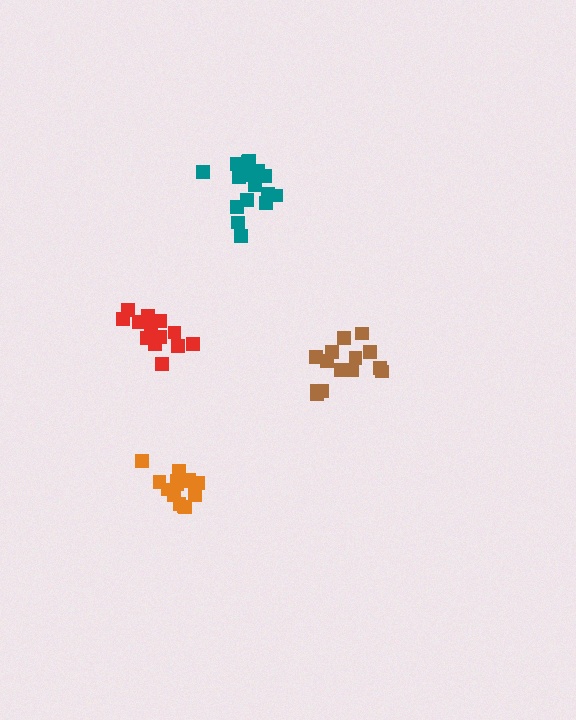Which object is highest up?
The teal cluster is topmost.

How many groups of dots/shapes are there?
There are 4 groups.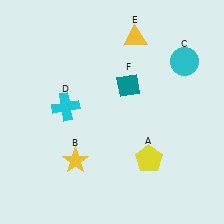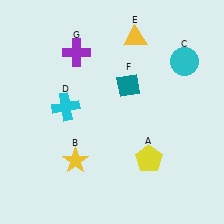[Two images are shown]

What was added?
A purple cross (G) was added in Image 2.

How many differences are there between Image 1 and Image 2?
There is 1 difference between the two images.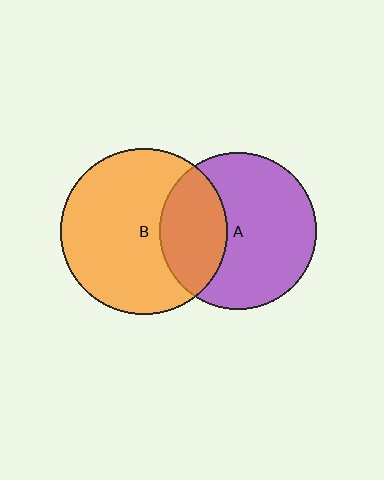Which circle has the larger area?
Circle B (orange).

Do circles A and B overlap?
Yes.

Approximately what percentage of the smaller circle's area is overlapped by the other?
Approximately 30%.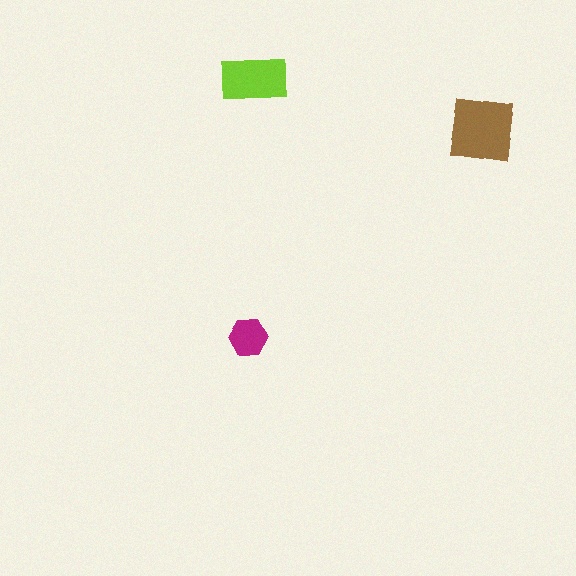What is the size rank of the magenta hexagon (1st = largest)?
3rd.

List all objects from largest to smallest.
The brown square, the lime rectangle, the magenta hexagon.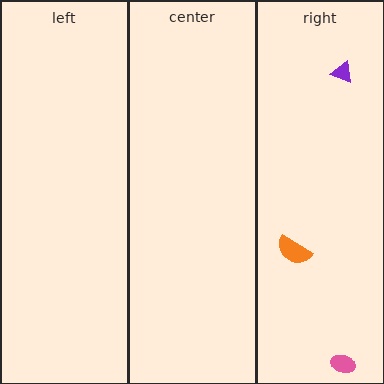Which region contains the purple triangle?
The right region.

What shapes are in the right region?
The purple triangle, the orange semicircle, the pink ellipse.